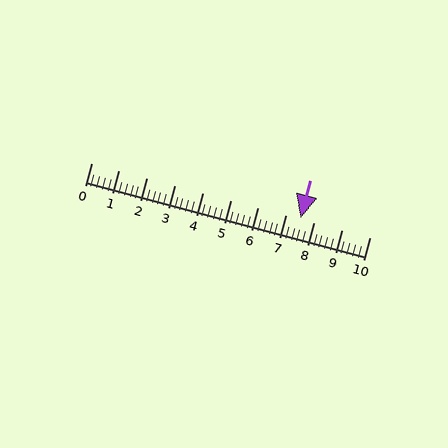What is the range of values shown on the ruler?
The ruler shows values from 0 to 10.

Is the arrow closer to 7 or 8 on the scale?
The arrow is closer to 8.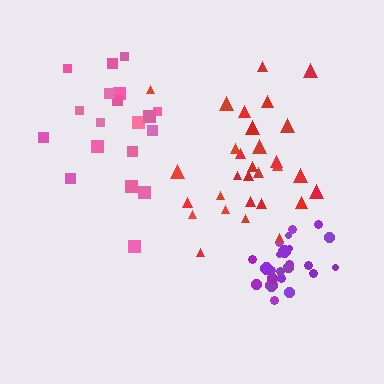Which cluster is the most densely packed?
Purple.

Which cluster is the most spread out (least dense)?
Red.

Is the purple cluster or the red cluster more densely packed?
Purple.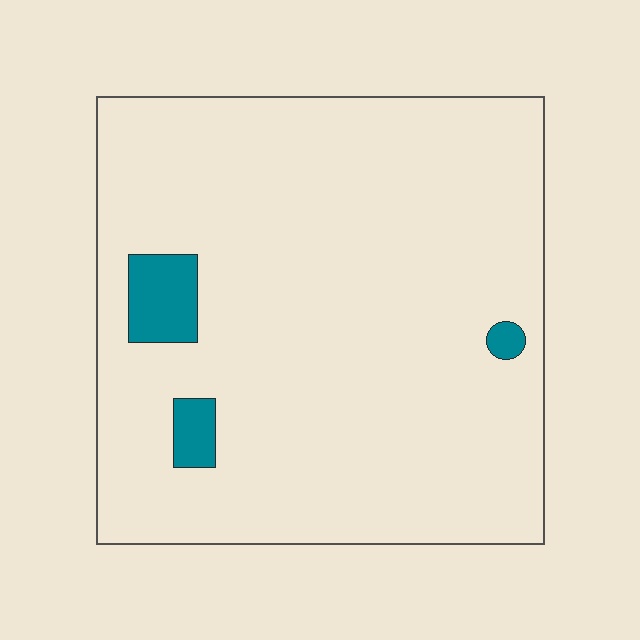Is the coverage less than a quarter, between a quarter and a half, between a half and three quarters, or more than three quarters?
Less than a quarter.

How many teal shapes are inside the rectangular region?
3.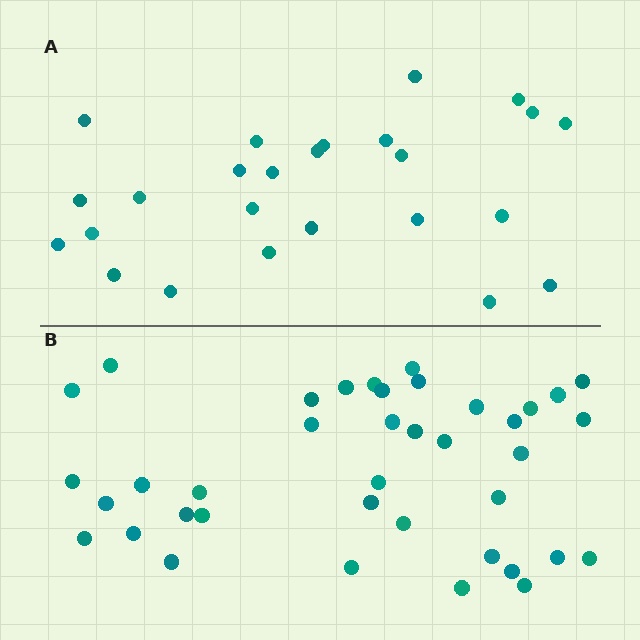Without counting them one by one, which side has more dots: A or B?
Region B (the bottom region) has more dots.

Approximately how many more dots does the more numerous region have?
Region B has approximately 15 more dots than region A.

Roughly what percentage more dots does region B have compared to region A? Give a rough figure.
About 55% more.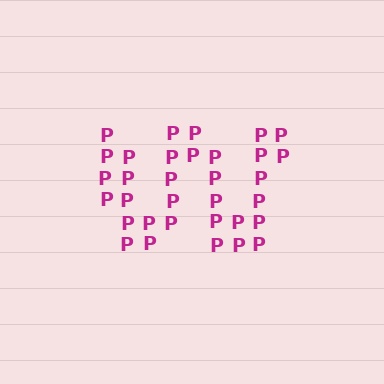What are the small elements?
The small elements are letter P's.